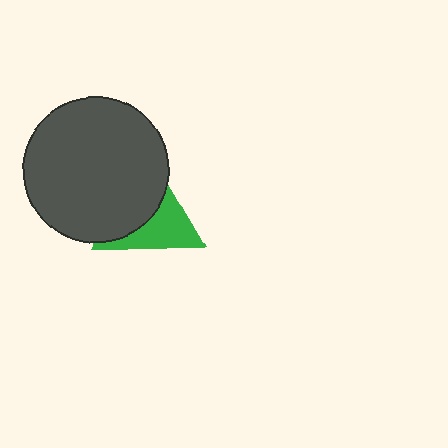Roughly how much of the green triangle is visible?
About half of it is visible (roughly 48%).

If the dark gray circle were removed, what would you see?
You would see the complete green triangle.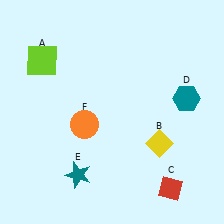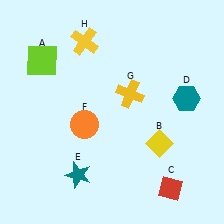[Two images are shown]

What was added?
A yellow cross (G), a yellow cross (H) were added in Image 2.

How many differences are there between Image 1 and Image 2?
There are 2 differences between the two images.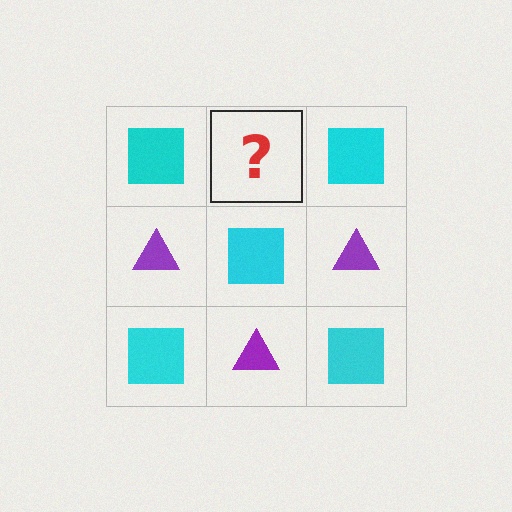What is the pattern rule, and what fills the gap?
The rule is that it alternates cyan square and purple triangle in a checkerboard pattern. The gap should be filled with a purple triangle.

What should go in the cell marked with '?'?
The missing cell should contain a purple triangle.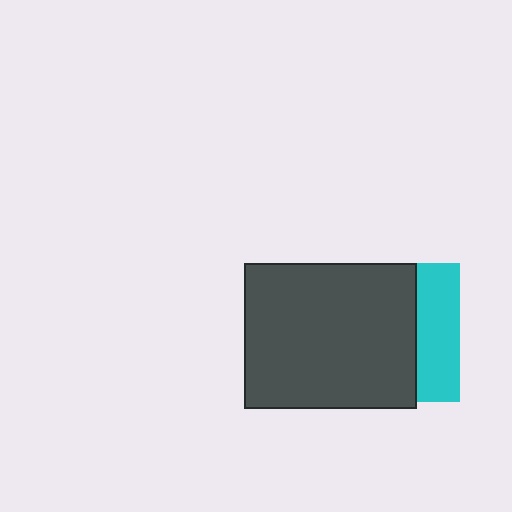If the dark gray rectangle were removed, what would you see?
You would see the complete cyan square.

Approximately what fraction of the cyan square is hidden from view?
Roughly 70% of the cyan square is hidden behind the dark gray rectangle.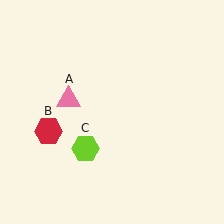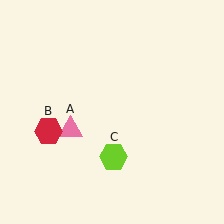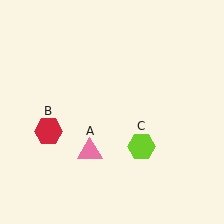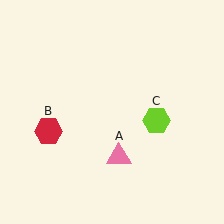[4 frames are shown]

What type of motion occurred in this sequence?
The pink triangle (object A), lime hexagon (object C) rotated counterclockwise around the center of the scene.